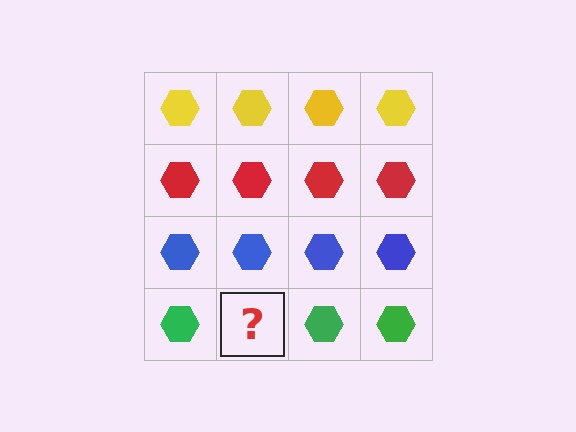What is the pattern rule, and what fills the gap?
The rule is that each row has a consistent color. The gap should be filled with a green hexagon.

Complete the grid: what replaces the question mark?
The question mark should be replaced with a green hexagon.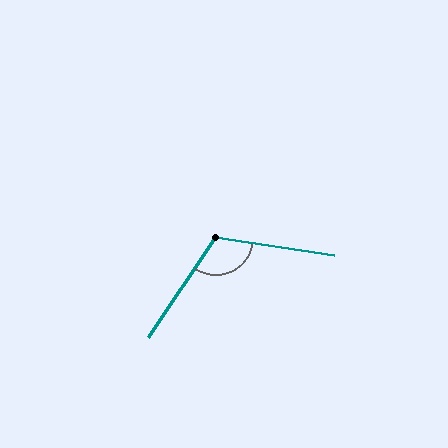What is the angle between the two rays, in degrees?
Approximately 116 degrees.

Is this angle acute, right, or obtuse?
It is obtuse.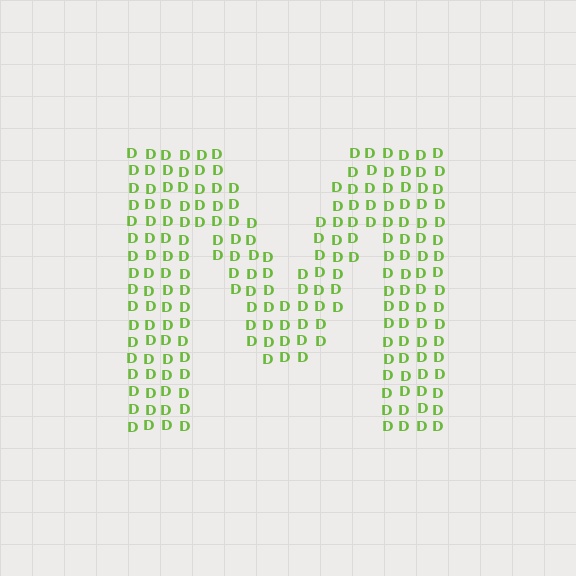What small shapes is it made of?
It is made of small letter D's.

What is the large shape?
The large shape is the letter M.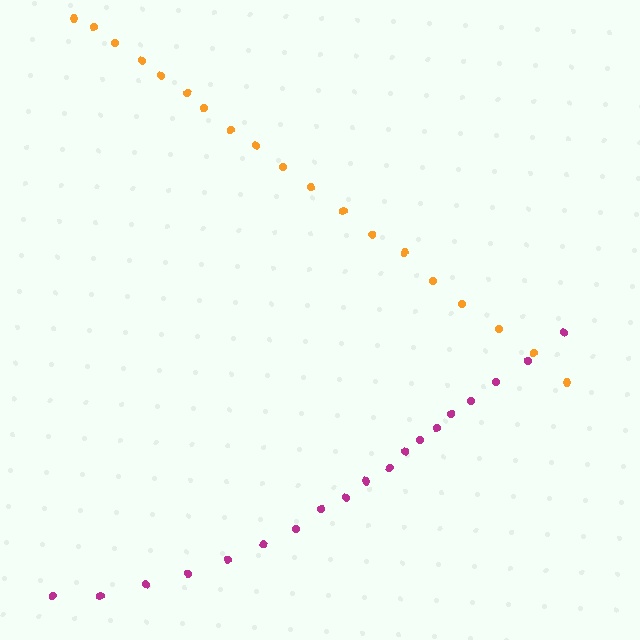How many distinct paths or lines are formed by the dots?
There are 2 distinct paths.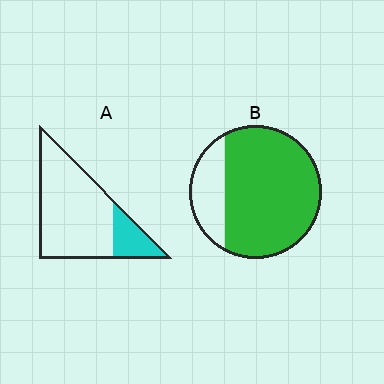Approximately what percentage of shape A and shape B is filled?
A is approximately 20% and B is approximately 80%.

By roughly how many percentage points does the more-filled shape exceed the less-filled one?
By roughly 60 percentage points (B over A).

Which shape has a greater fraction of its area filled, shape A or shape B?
Shape B.